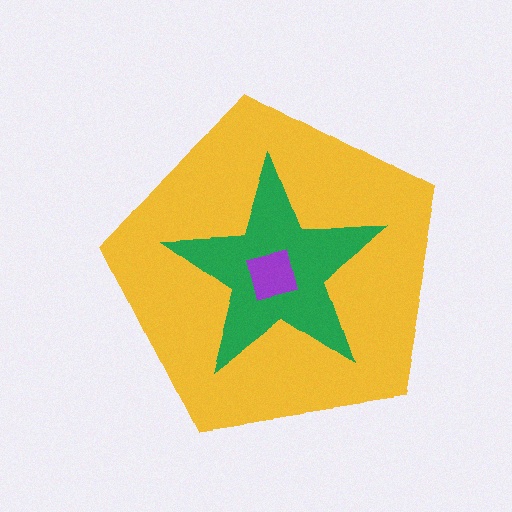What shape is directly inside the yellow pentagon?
The green star.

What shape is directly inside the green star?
The purple square.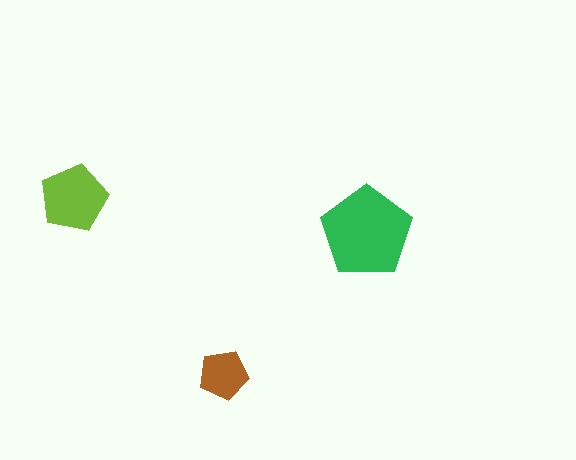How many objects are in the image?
There are 3 objects in the image.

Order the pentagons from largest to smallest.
the green one, the lime one, the brown one.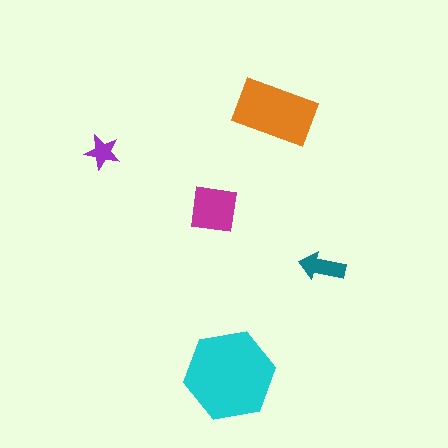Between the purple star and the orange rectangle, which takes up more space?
The orange rectangle.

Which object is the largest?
The cyan hexagon.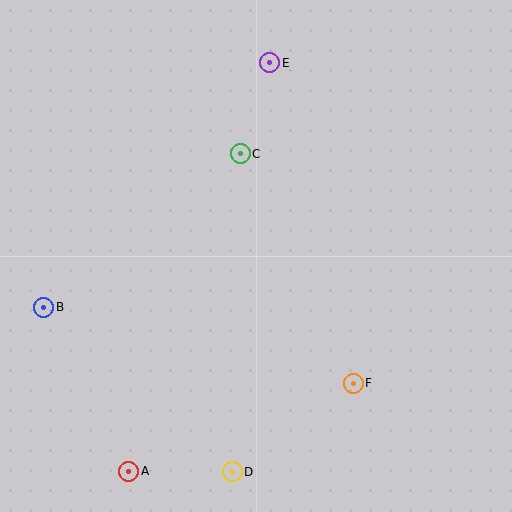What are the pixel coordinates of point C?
Point C is at (240, 154).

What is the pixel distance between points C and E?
The distance between C and E is 96 pixels.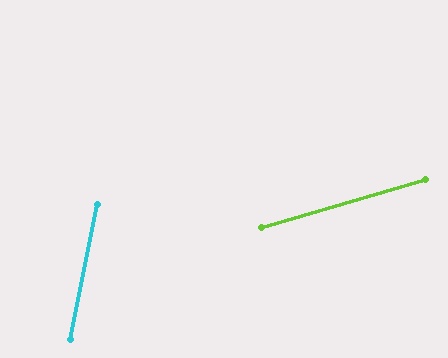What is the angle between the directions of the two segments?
Approximately 63 degrees.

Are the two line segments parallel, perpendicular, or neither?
Neither parallel nor perpendicular — they differ by about 63°.